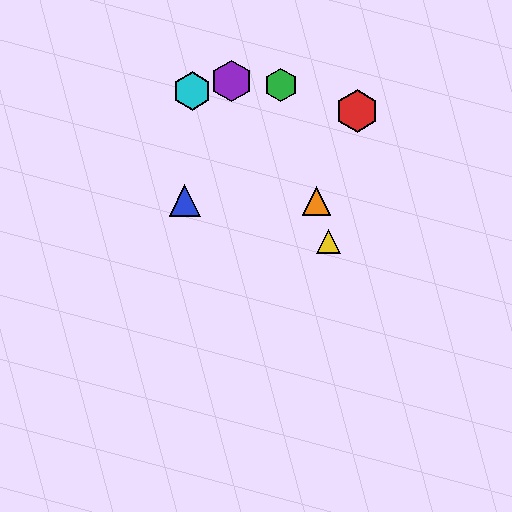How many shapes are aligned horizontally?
2 shapes (the blue triangle, the orange triangle) are aligned horizontally.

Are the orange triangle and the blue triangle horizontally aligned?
Yes, both are at y≈201.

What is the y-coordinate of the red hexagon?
The red hexagon is at y≈111.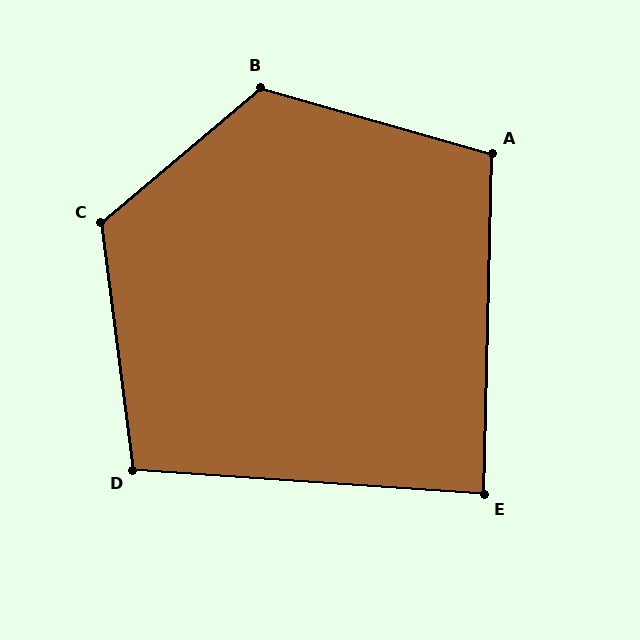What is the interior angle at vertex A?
Approximately 104 degrees (obtuse).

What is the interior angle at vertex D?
Approximately 101 degrees (obtuse).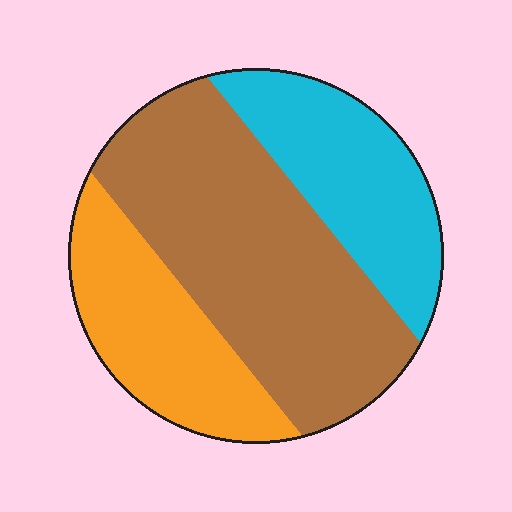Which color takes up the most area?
Brown, at roughly 50%.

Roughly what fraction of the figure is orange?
Orange takes up about one quarter (1/4) of the figure.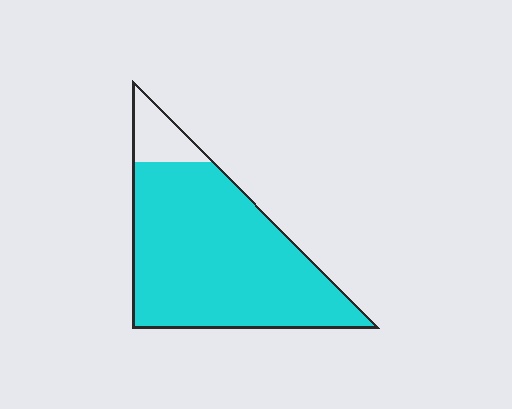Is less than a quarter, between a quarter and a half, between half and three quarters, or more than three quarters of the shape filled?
More than three quarters.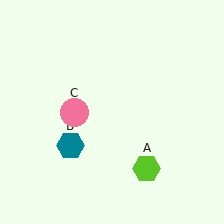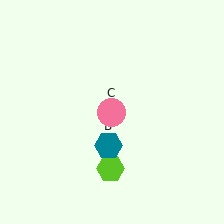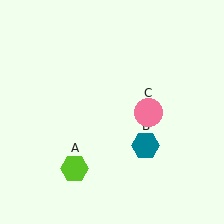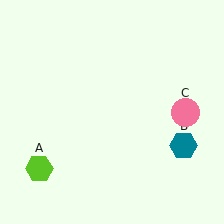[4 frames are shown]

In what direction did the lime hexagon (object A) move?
The lime hexagon (object A) moved left.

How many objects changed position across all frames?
3 objects changed position: lime hexagon (object A), teal hexagon (object B), pink circle (object C).